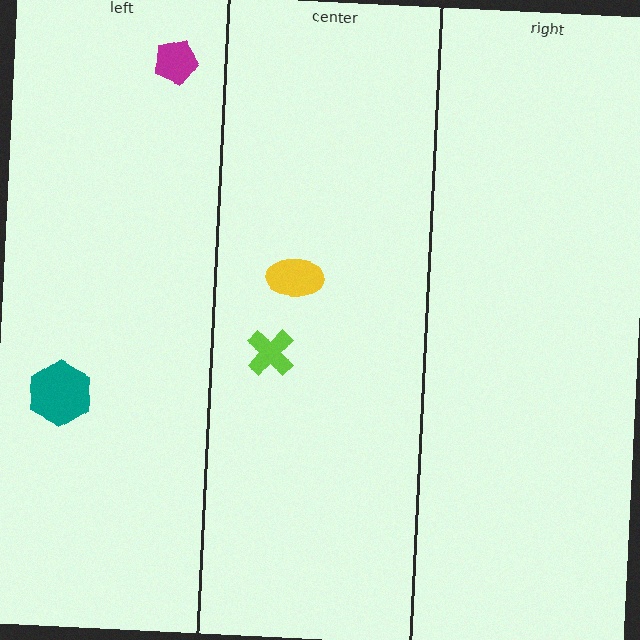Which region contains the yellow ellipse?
The center region.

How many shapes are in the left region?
2.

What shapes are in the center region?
The lime cross, the yellow ellipse.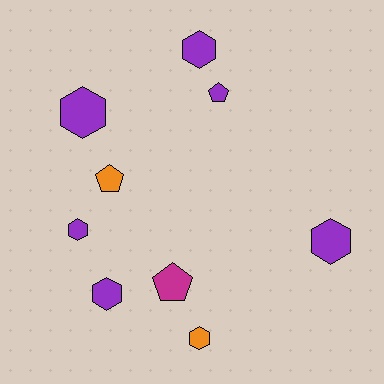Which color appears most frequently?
Purple, with 6 objects.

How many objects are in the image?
There are 9 objects.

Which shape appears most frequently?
Hexagon, with 6 objects.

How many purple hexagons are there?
There are 5 purple hexagons.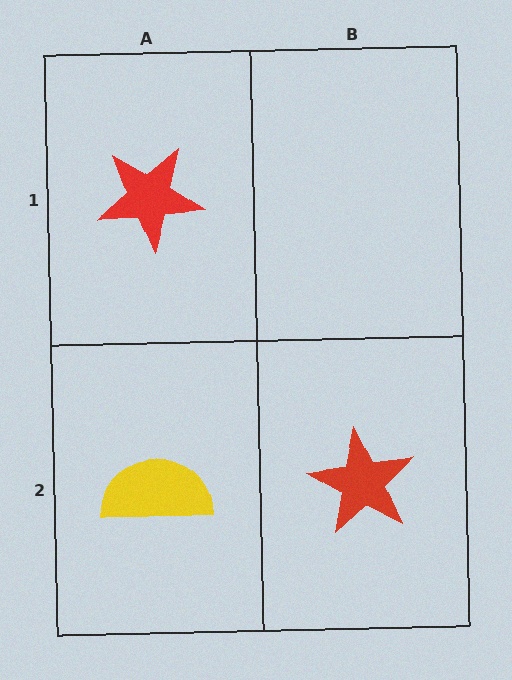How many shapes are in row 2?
2 shapes.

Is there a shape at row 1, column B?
No, that cell is empty.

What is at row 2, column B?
A red star.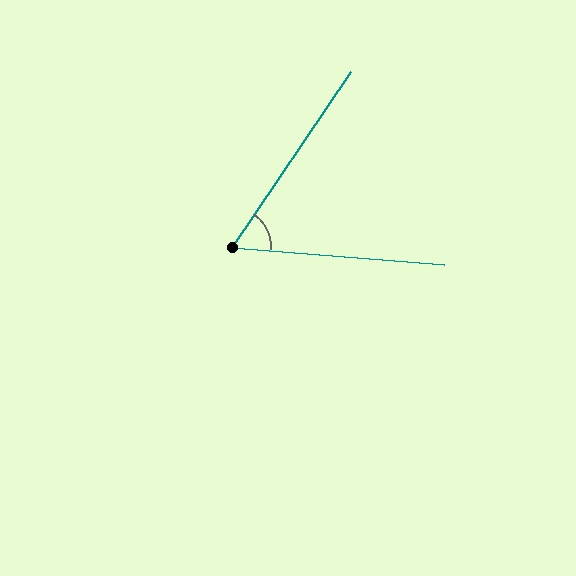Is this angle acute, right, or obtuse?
It is acute.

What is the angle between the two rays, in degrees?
Approximately 61 degrees.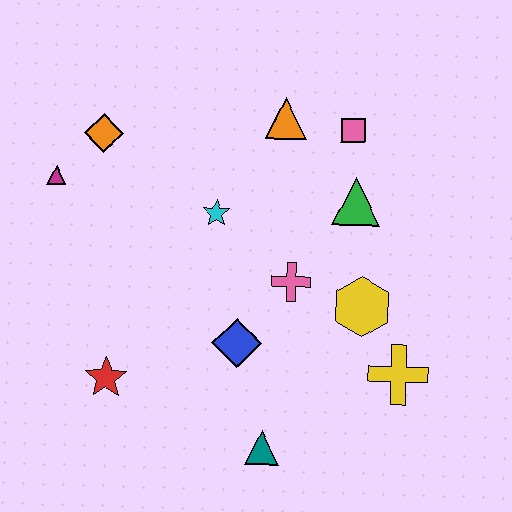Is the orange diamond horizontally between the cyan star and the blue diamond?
No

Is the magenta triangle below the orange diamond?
Yes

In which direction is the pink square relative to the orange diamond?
The pink square is to the right of the orange diamond.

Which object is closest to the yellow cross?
The yellow hexagon is closest to the yellow cross.